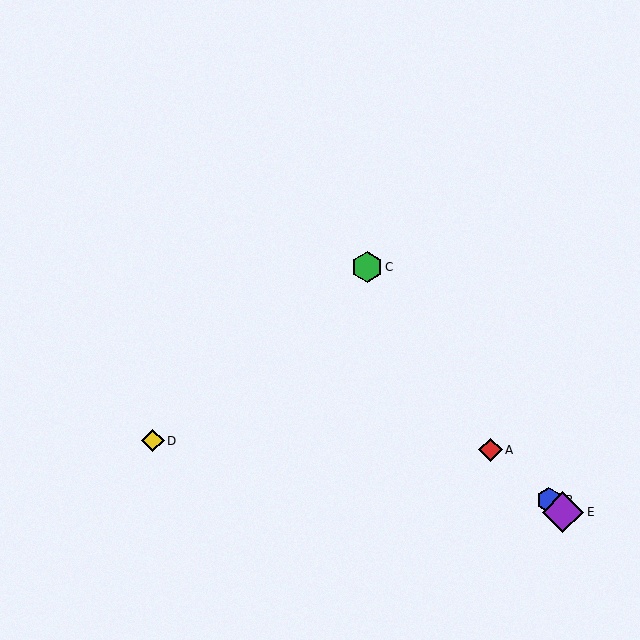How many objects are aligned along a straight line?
3 objects (A, B, E) are aligned along a straight line.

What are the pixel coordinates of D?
Object D is at (153, 441).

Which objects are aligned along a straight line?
Objects A, B, E are aligned along a straight line.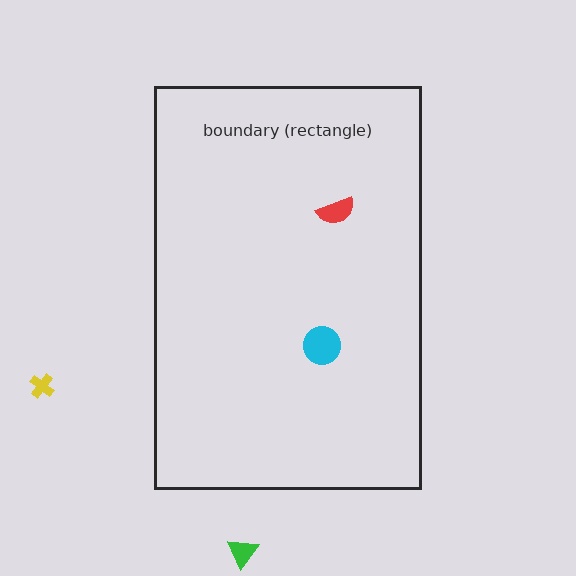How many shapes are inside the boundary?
2 inside, 2 outside.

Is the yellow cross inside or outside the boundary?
Outside.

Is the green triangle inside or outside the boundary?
Outside.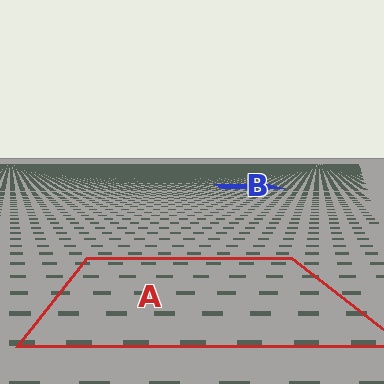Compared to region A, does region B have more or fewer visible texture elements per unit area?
Region B has more texture elements per unit area — they are packed more densely because it is farther away.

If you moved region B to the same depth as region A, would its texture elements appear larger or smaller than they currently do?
They would appear larger. At a closer depth, the same texture elements are projected at a bigger on-screen size.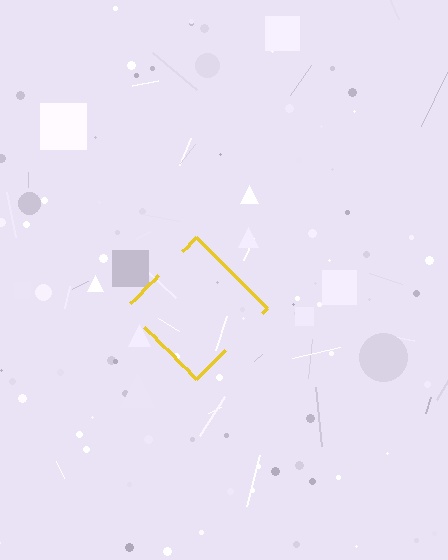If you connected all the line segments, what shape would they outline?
They would outline a diamond.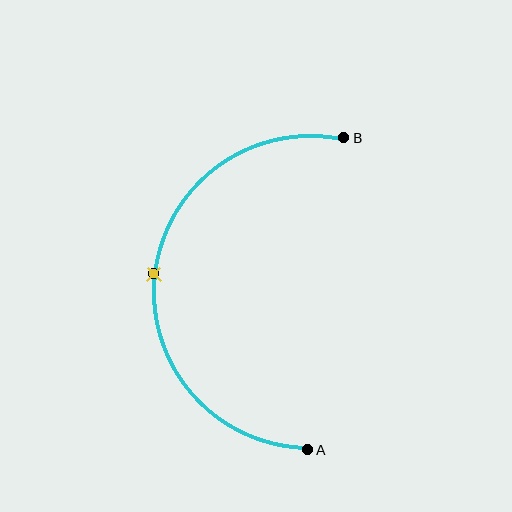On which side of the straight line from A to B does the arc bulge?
The arc bulges to the left of the straight line connecting A and B.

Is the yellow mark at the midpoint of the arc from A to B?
Yes. The yellow mark lies on the arc at equal arc-length from both A and B — it is the arc midpoint.